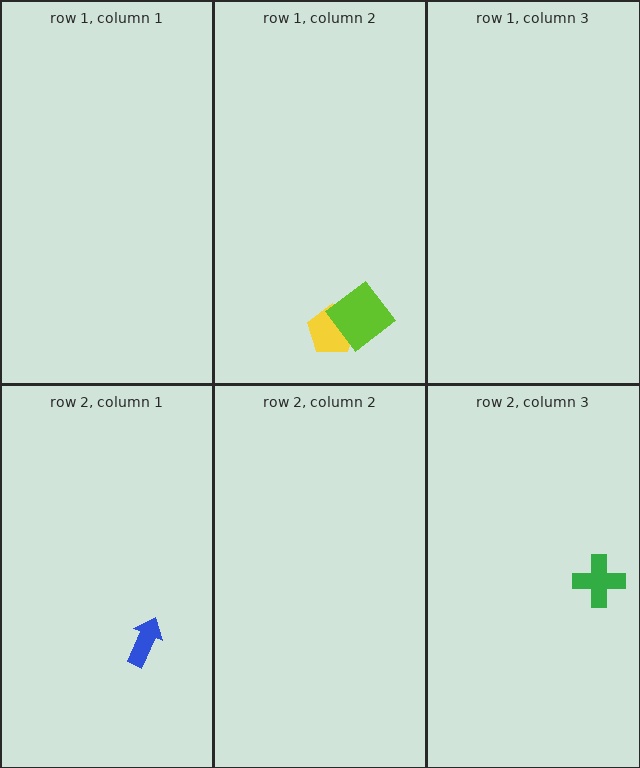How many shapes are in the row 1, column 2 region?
2.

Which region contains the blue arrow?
The row 2, column 1 region.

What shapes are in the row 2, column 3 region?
The green cross.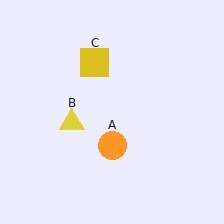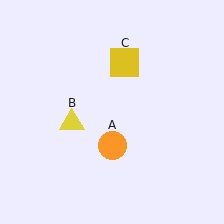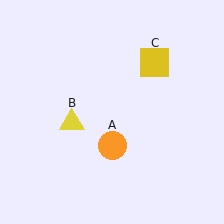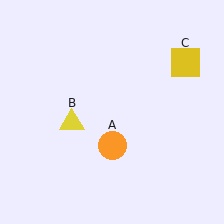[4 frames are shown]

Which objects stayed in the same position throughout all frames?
Orange circle (object A) and yellow triangle (object B) remained stationary.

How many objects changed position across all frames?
1 object changed position: yellow square (object C).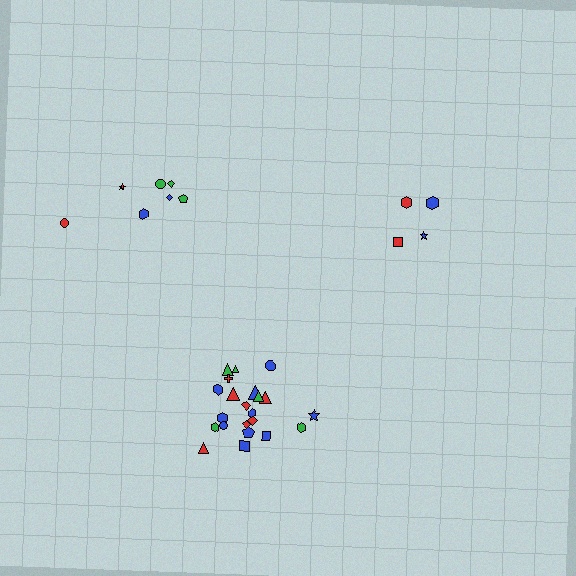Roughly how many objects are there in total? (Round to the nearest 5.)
Roughly 35 objects in total.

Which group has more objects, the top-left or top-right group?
The top-left group.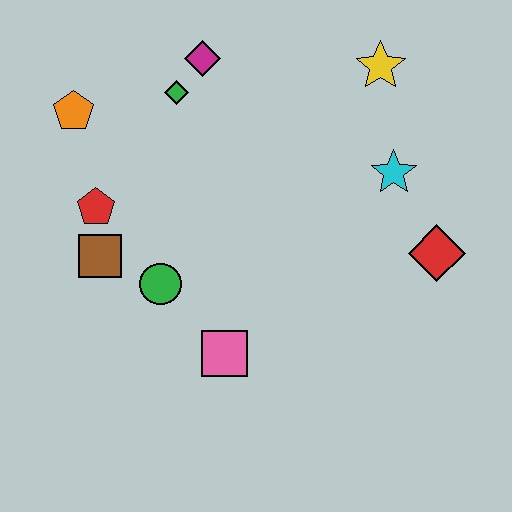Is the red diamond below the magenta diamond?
Yes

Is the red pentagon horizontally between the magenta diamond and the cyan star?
No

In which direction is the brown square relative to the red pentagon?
The brown square is below the red pentagon.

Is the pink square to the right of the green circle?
Yes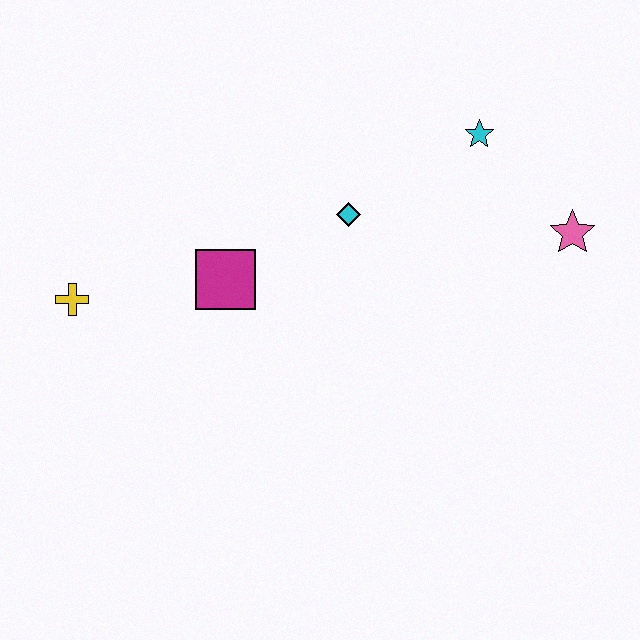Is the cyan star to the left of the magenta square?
No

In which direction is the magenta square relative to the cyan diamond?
The magenta square is to the left of the cyan diamond.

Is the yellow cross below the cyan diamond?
Yes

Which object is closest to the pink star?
The cyan star is closest to the pink star.